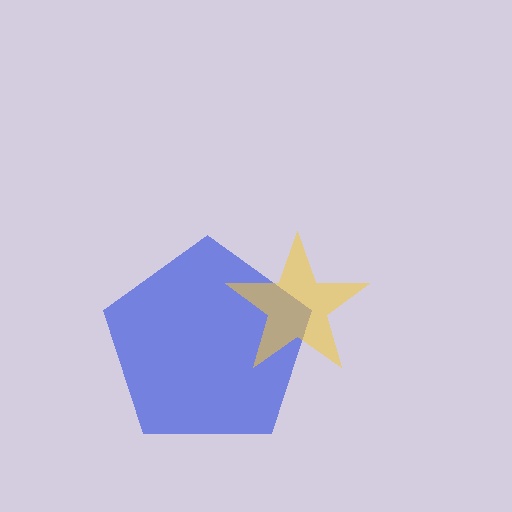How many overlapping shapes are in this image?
There are 2 overlapping shapes in the image.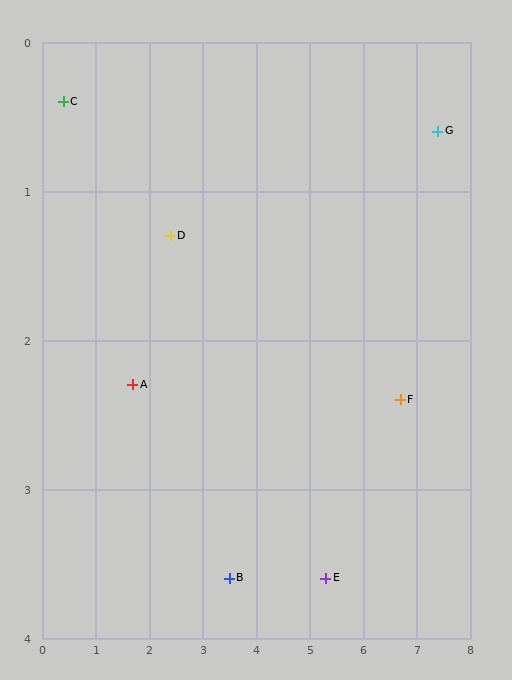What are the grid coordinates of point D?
Point D is at approximately (2.4, 1.3).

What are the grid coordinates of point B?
Point B is at approximately (3.5, 3.6).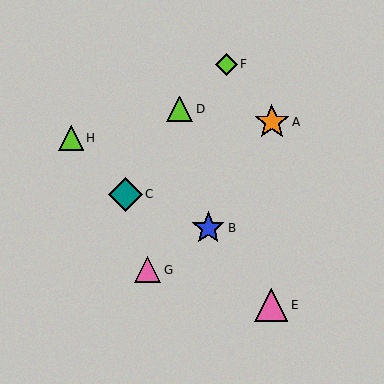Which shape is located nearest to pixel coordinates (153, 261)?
The pink triangle (labeled G) at (148, 270) is nearest to that location.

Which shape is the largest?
The orange star (labeled A) is the largest.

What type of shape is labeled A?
Shape A is an orange star.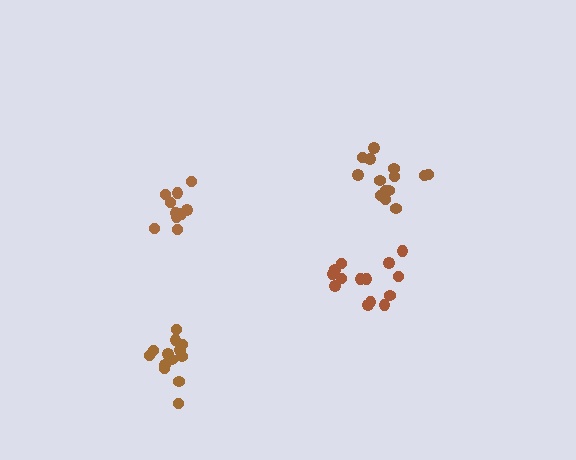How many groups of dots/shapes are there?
There are 4 groups.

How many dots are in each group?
Group 1: 14 dots, Group 2: 13 dots, Group 3: 14 dots, Group 4: 10 dots (51 total).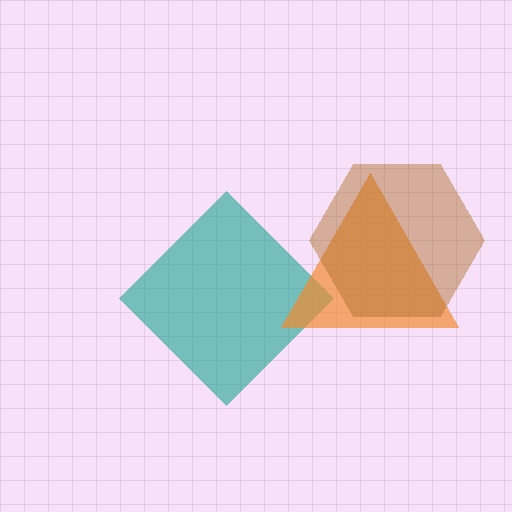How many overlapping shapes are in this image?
There are 3 overlapping shapes in the image.